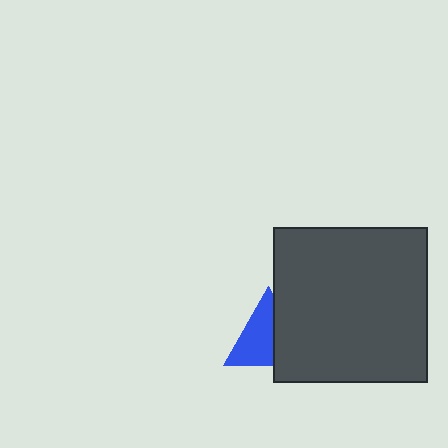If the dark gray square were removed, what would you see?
You would see the complete blue triangle.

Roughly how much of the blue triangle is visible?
About half of it is visible (roughly 60%).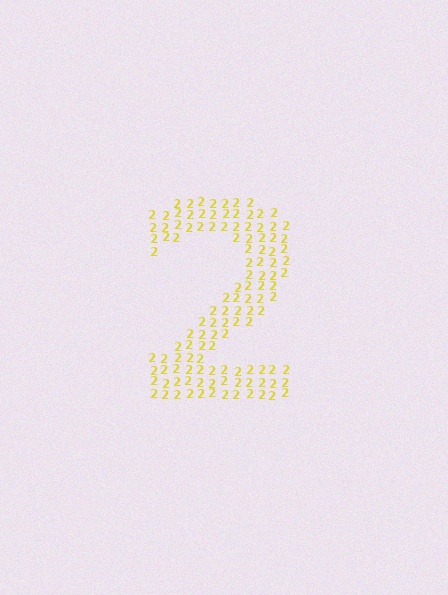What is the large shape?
The large shape is the digit 2.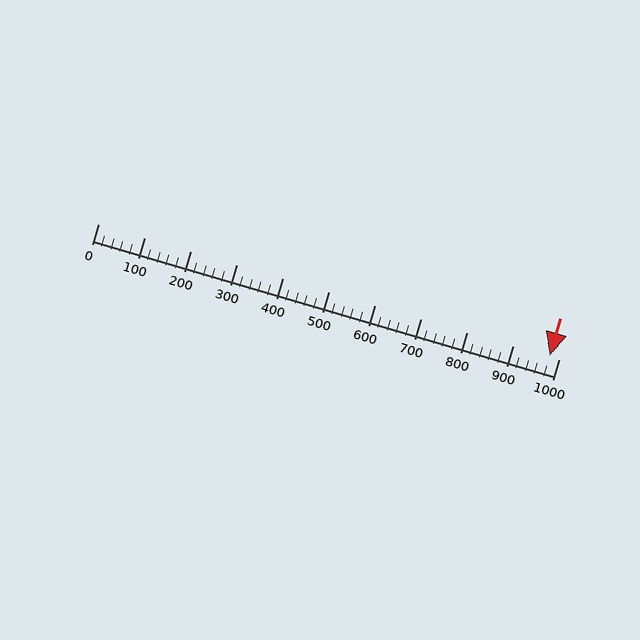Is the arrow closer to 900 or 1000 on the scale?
The arrow is closer to 1000.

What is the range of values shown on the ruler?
The ruler shows values from 0 to 1000.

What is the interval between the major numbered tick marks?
The major tick marks are spaced 100 units apart.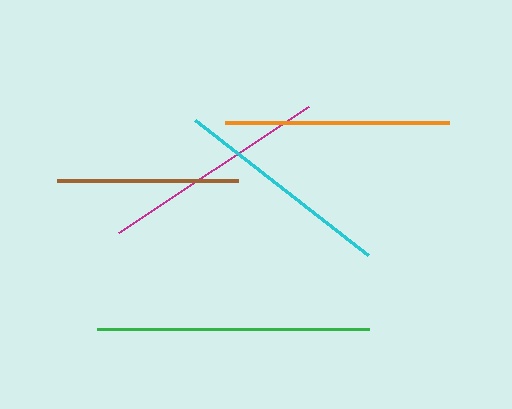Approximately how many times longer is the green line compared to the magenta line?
The green line is approximately 1.2 times the length of the magenta line.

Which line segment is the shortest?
The brown line is the shortest at approximately 181 pixels.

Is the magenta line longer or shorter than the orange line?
The magenta line is longer than the orange line.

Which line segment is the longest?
The green line is the longest at approximately 272 pixels.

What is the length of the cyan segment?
The cyan segment is approximately 219 pixels long.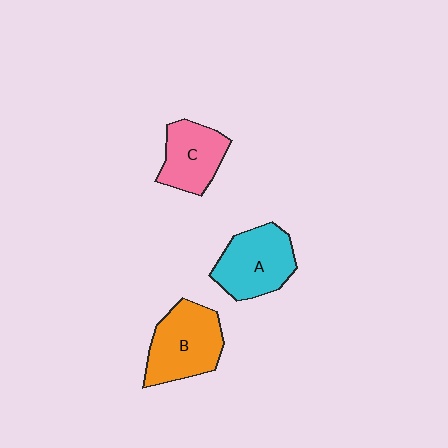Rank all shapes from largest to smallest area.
From largest to smallest: B (orange), A (cyan), C (pink).